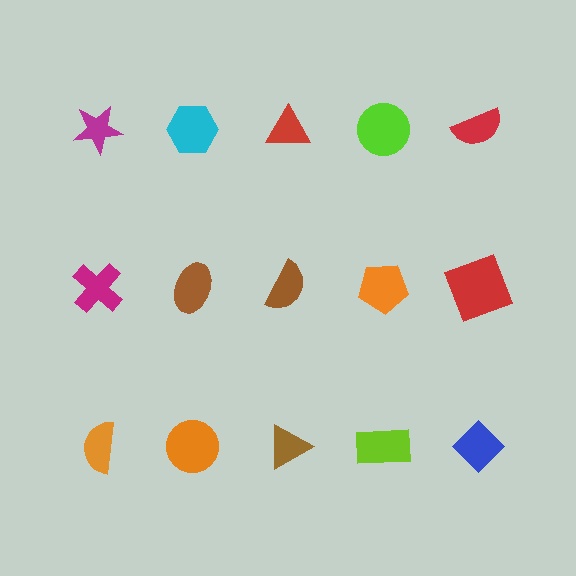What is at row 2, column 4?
An orange pentagon.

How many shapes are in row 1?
5 shapes.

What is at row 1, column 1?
A magenta star.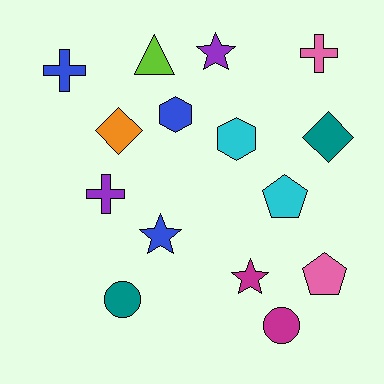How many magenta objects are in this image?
There are 2 magenta objects.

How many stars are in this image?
There are 3 stars.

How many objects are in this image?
There are 15 objects.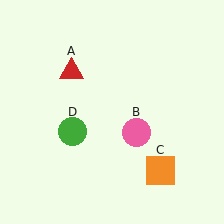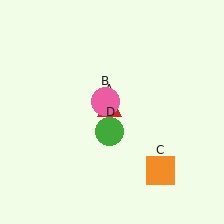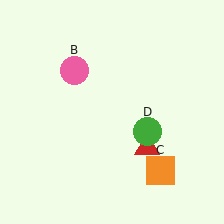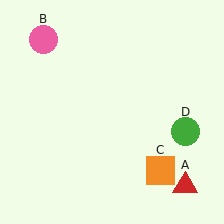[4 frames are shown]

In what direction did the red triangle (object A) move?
The red triangle (object A) moved down and to the right.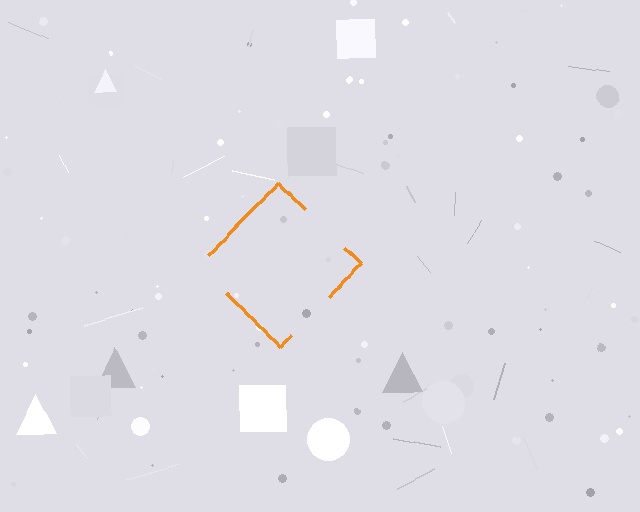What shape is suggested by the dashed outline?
The dashed outline suggests a diamond.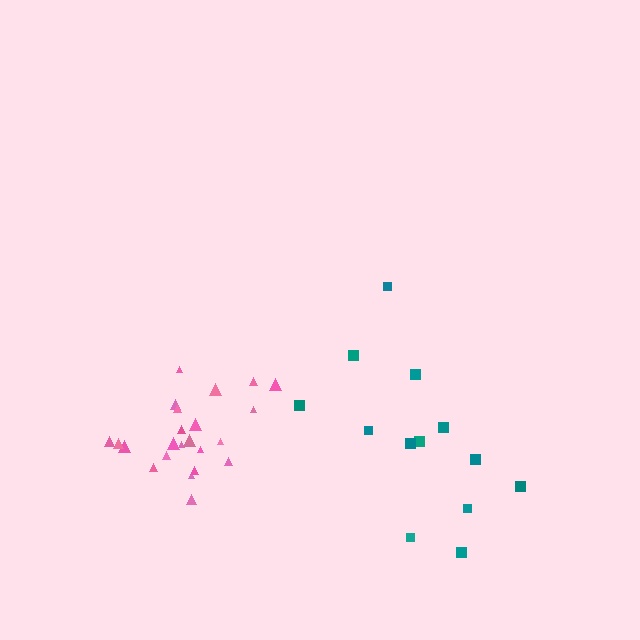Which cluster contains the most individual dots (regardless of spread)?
Pink (23).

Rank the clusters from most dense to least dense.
pink, teal.